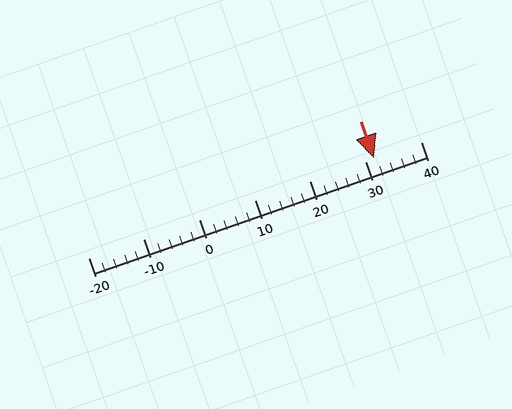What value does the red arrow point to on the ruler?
The red arrow points to approximately 32.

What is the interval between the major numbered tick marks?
The major tick marks are spaced 10 units apart.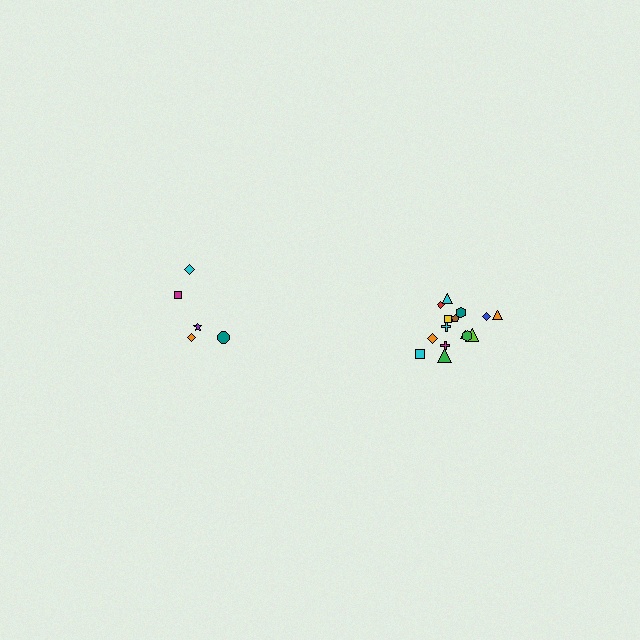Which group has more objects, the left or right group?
The right group.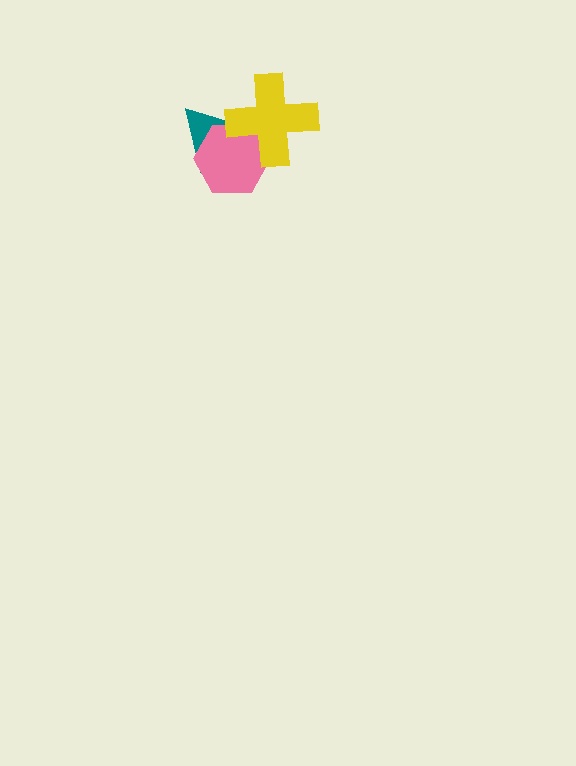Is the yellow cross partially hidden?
No, no other shape covers it.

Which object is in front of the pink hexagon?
The yellow cross is in front of the pink hexagon.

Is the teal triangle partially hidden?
Yes, it is partially covered by another shape.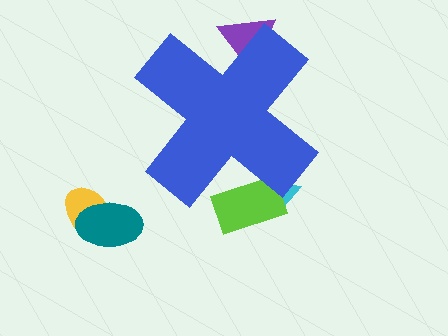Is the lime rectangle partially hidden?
Yes, the lime rectangle is partially hidden behind the blue cross.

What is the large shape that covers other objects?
A blue cross.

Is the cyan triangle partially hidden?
Yes, the cyan triangle is partially hidden behind the blue cross.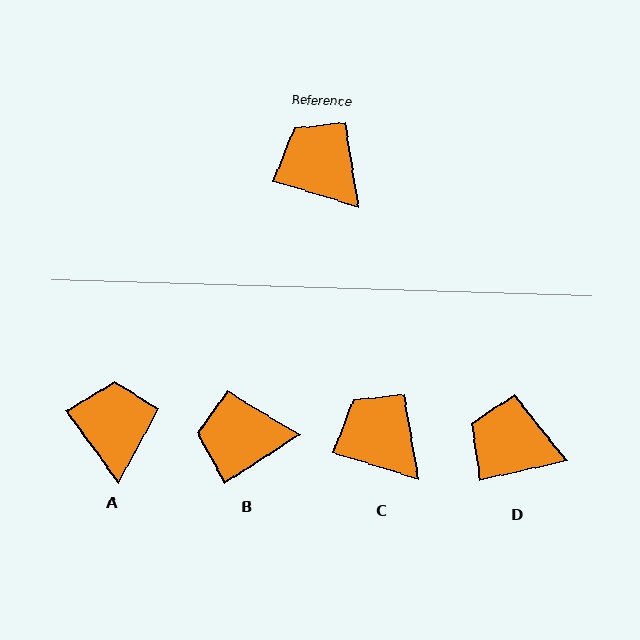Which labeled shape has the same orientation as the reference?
C.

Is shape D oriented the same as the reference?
No, it is off by about 29 degrees.